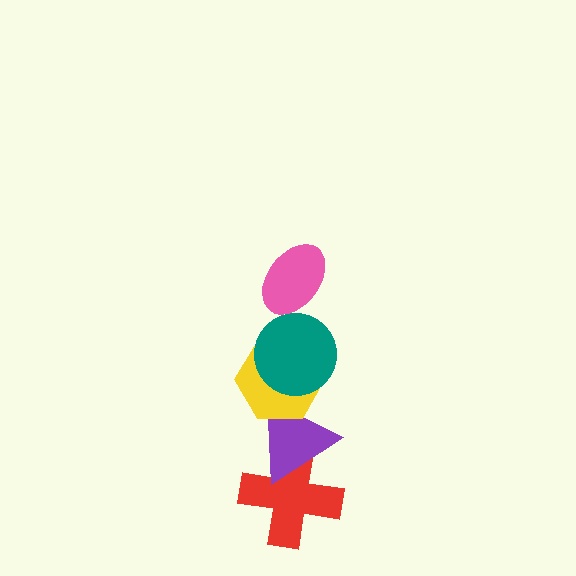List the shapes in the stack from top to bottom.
From top to bottom: the pink ellipse, the teal circle, the yellow hexagon, the purple triangle, the red cross.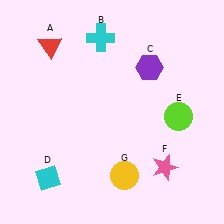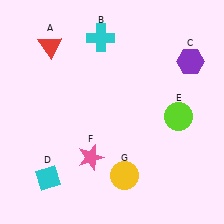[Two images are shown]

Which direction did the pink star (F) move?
The pink star (F) moved left.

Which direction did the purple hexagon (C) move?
The purple hexagon (C) moved right.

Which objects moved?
The objects that moved are: the purple hexagon (C), the pink star (F).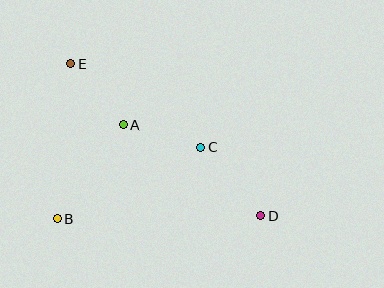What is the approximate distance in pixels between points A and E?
The distance between A and E is approximately 81 pixels.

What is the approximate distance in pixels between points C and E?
The distance between C and E is approximately 155 pixels.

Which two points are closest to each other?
Points A and C are closest to each other.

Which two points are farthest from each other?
Points D and E are farthest from each other.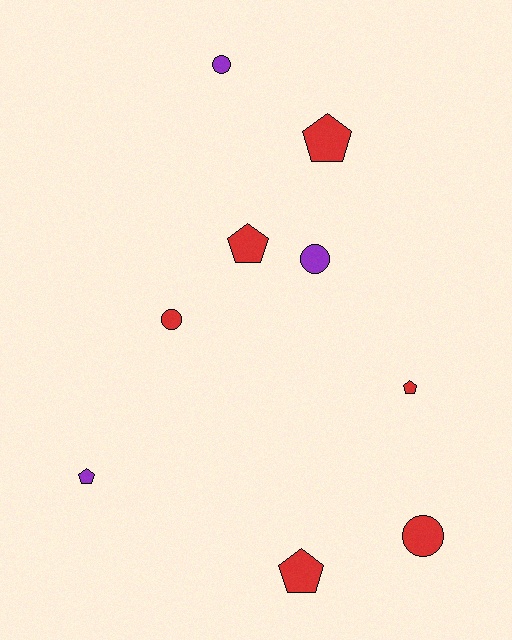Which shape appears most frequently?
Pentagon, with 5 objects.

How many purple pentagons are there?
There is 1 purple pentagon.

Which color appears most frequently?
Red, with 6 objects.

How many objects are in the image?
There are 9 objects.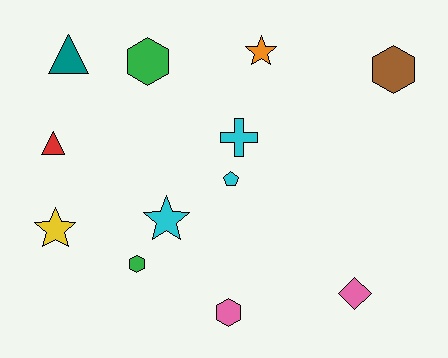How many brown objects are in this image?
There is 1 brown object.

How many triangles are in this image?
There are 2 triangles.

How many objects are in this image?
There are 12 objects.